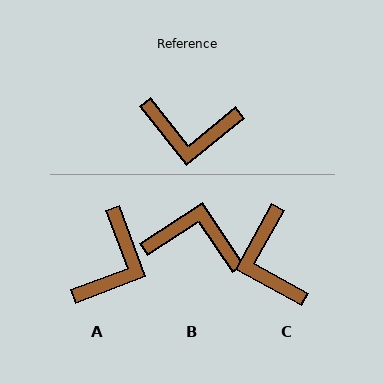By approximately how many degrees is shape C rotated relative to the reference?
Approximately 68 degrees clockwise.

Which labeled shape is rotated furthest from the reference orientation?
B, about 175 degrees away.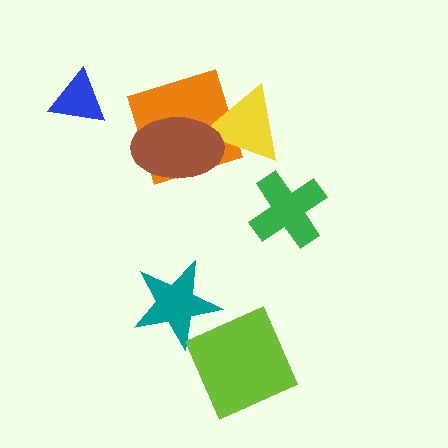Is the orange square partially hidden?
Yes, it is partially covered by another shape.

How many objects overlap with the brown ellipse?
2 objects overlap with the brown ellipse.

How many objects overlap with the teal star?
0 objects overlap with the teal star.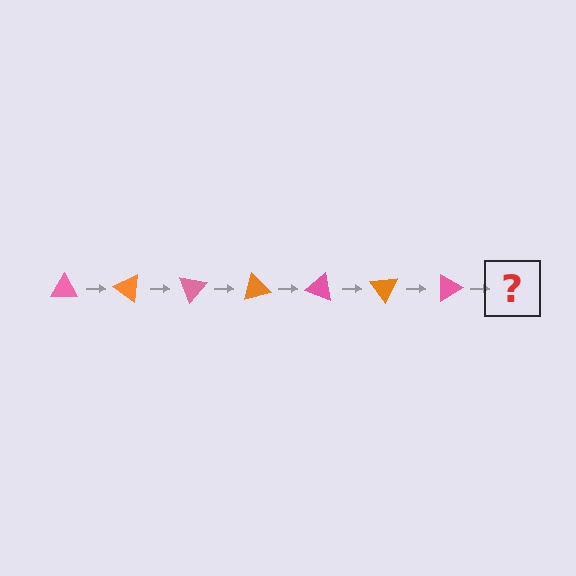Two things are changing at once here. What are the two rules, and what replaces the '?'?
The two rules are that it rotates 35 degrees each step and the color cycles through pink and orange. The '?' should be an orange triangle, rotated 245 degrees from the start.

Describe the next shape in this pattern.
It should be an orange triangle, rotated 245 degrees from the start.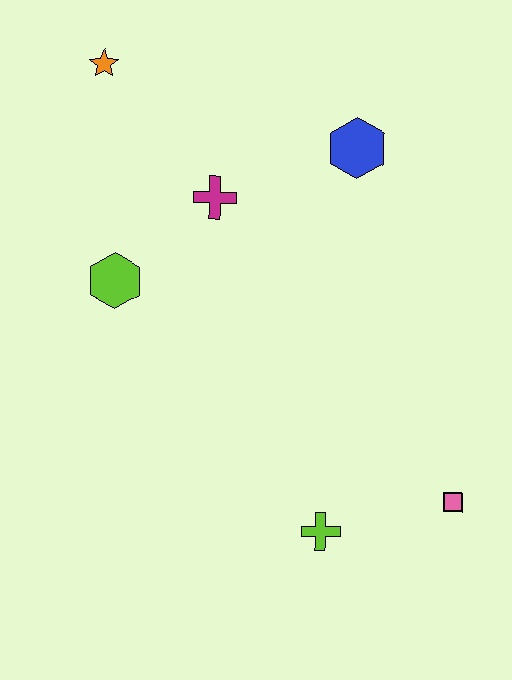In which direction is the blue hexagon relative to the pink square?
The blue hexagon is above the pink square.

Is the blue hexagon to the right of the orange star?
Yes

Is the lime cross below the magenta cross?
Yes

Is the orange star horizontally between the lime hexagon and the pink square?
No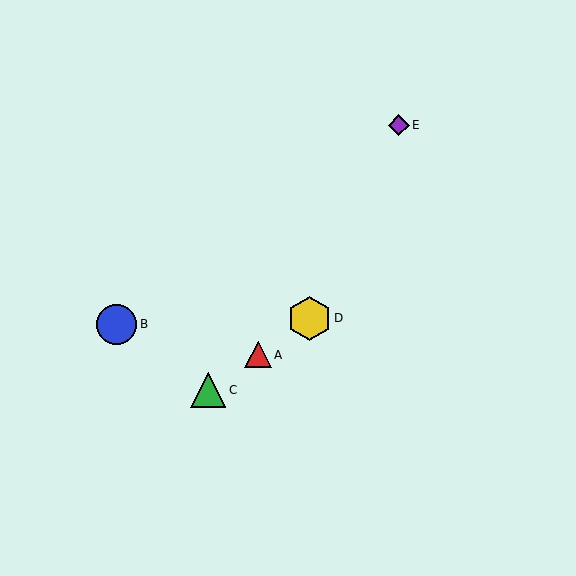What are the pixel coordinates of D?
Object D is at (309, 318).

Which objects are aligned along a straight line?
Objects A, C, D are aligned along a straight line.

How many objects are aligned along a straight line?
3 objects (A, C, D) are aligned along a straight line.